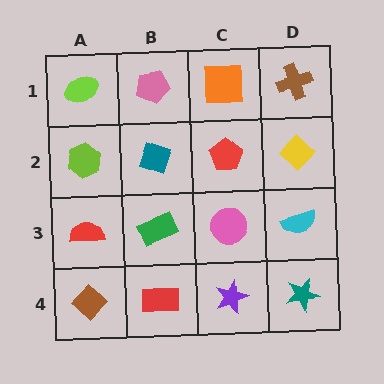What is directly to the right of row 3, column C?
A cyan semicircle.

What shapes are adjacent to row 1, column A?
A lime hexagon (row 2, column A), a pink pentagon (row 1, column B).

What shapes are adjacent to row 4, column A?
A red semicircle (row 3, column A), a red rectangle (row 4, column B).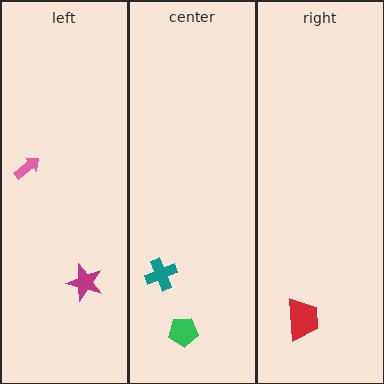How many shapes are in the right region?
1.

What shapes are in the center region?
The green pentagon, the teal cross.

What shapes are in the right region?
The red trapezoid.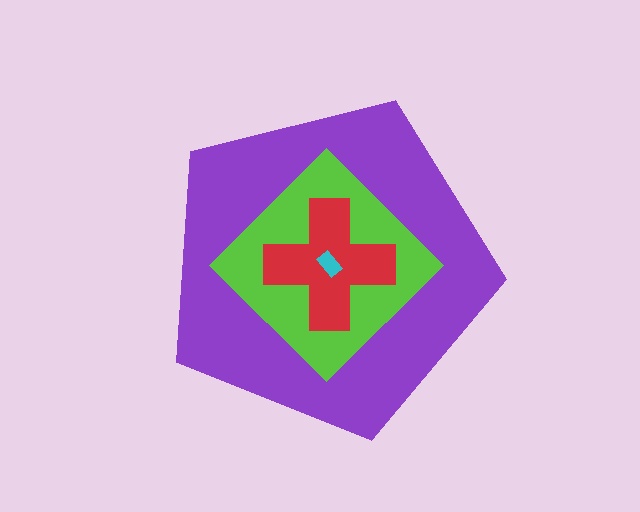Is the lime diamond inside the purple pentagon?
Yes.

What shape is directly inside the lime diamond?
The red cross.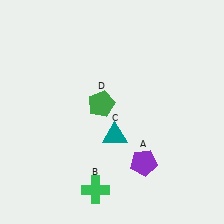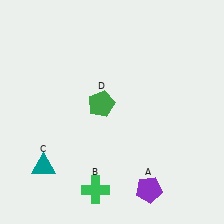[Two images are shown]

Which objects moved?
The objects that moved are: the purple pentagon (A), the teal triangle (C).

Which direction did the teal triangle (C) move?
The teal triangle (C) moved left.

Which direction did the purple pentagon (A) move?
The purple pentagon (A) moved down.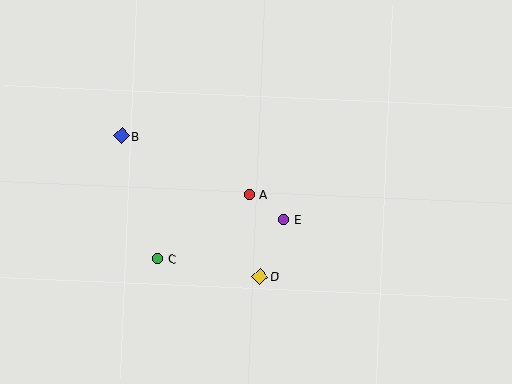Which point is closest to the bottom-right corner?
Point D is closest to the bottom-right corner.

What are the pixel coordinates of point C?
Point C is at (158, 259).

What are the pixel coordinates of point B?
Point B is at (122, 136).